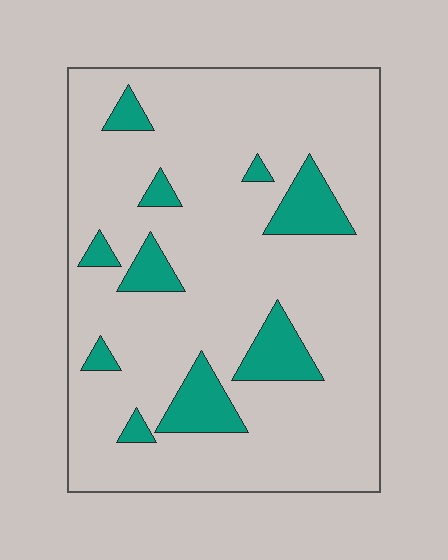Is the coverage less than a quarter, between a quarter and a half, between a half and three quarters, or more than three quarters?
Less than a quarter.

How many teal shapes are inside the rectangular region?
10.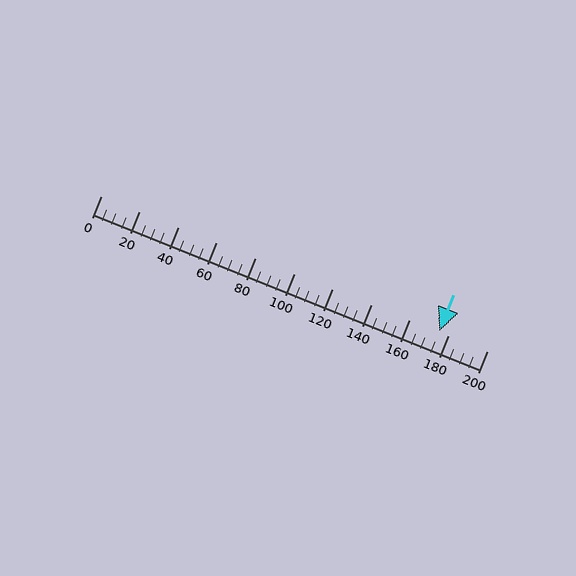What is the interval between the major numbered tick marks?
The major tick marks are spaced 20 units apart.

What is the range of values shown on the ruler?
The ruler shows values from 0 to 200.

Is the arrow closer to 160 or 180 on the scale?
The arrow is closer to 180.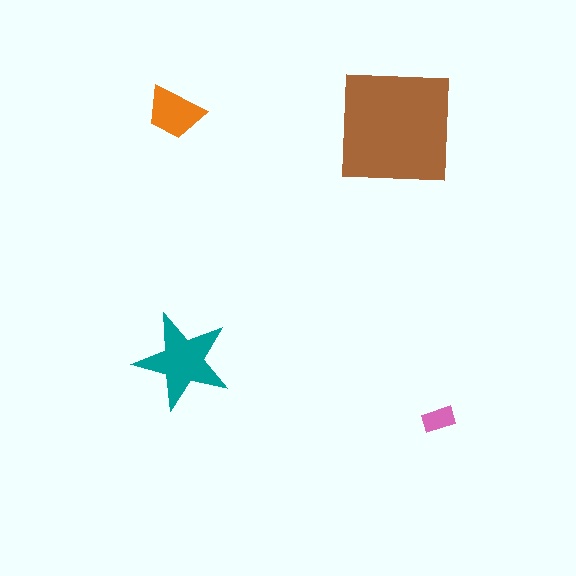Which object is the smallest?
The pink rectangle.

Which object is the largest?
The brown square.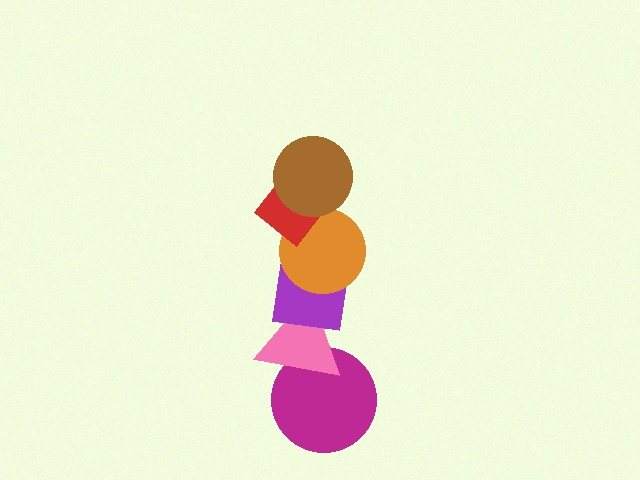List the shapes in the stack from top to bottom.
From top to bottom: the brown circle, the red rectangle, the orange circle, the purple square, the pink triangle, the magenta circle.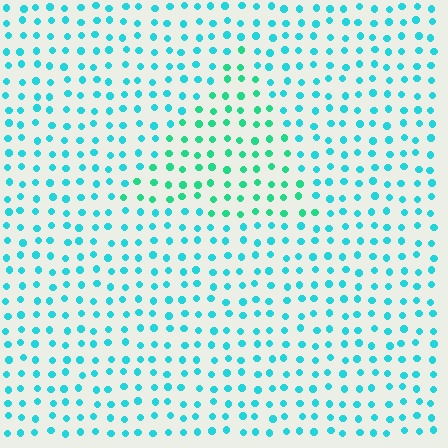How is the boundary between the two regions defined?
The boundary is defined purely by a slight shift in hue (about 29 degrees). Spacing, size, and orientation are identical on both sides.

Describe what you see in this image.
The image is filled with small cyan elements in a uniform arrangement. A triangle-shaped region is visible where the elements are tinted to a slightly different hue, forming a subtle color boundary.